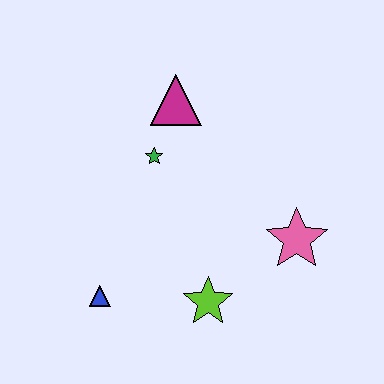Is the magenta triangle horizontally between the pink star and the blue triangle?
Yes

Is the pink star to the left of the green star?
No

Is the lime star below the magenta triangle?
Yes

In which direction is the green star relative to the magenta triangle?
The green star is below the magenta triangle.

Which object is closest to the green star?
The magenta triangle is closest to the green star.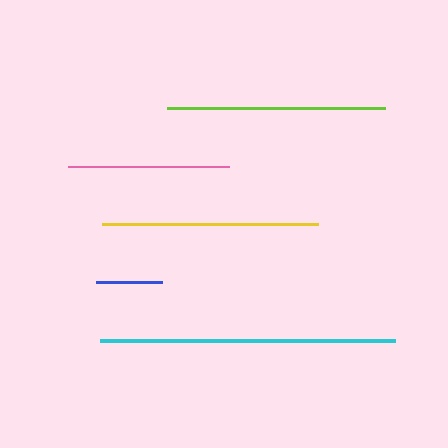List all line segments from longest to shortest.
From longest to shortest: cyan, lime, yellow, pink, blue.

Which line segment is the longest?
The cyan line is the longest at approximately 295 pixels.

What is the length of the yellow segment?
The yellow segment is approximately 216 pixels long.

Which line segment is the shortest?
The blue line is the shortest at approximately 66 pixels.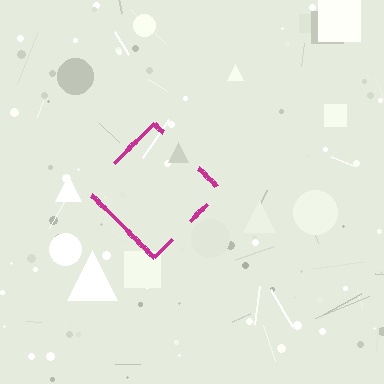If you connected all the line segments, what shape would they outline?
They would outline a diamond.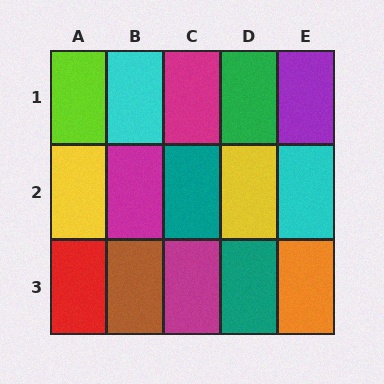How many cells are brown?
1 cell is brown.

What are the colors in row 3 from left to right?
Red, brown, magenta, teal, orange.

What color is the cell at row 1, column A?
Lime.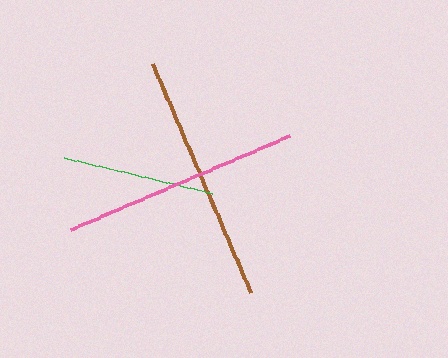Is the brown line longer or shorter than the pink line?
The brown line is longer than the pink line.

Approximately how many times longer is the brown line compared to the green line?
The brown line is approximately 1.6 times the length of the green line.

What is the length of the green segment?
The green segment is approximately 152 pixels long.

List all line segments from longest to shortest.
From longest to shortest: brown, pink, green.